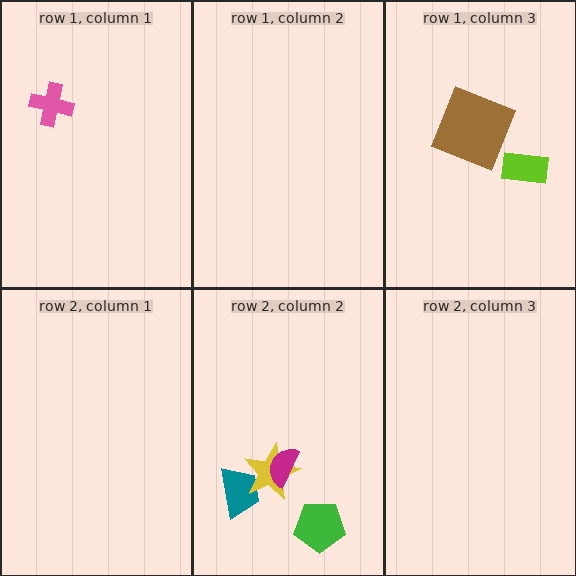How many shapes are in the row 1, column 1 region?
1.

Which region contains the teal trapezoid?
The row 2, column 2 region.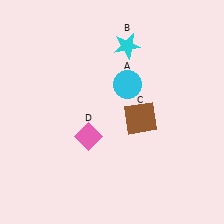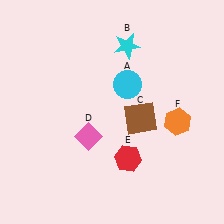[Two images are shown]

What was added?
A red hexagon (E), an orange hexagon (F) were added in Image 2.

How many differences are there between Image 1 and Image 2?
There are 2 differences between the two images.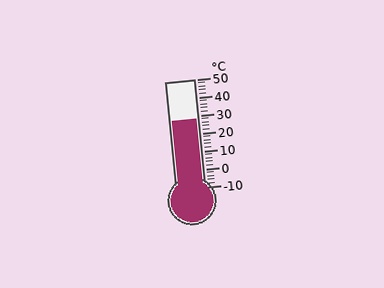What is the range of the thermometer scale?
The thermometer scale ranges from -10°C to 50°C.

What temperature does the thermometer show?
The thermometer shows approximately 28°C.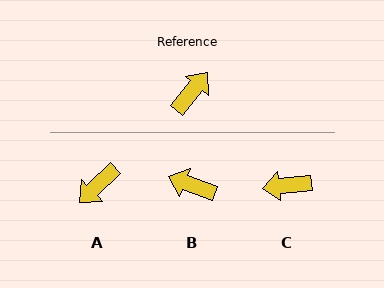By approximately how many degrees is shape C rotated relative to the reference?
Approximately 135 degrees counter-clockwise.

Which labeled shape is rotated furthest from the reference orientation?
A, about 173 degrees away.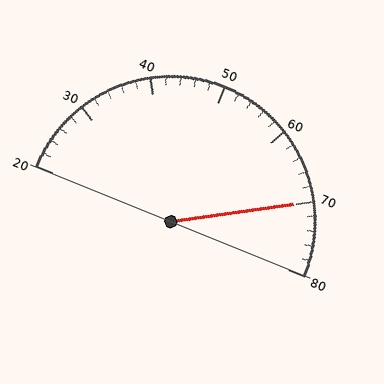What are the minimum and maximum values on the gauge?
The gauge ranges from 20 to 80.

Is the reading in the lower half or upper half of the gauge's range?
The reading is in the upper half of the range (20 to 80).